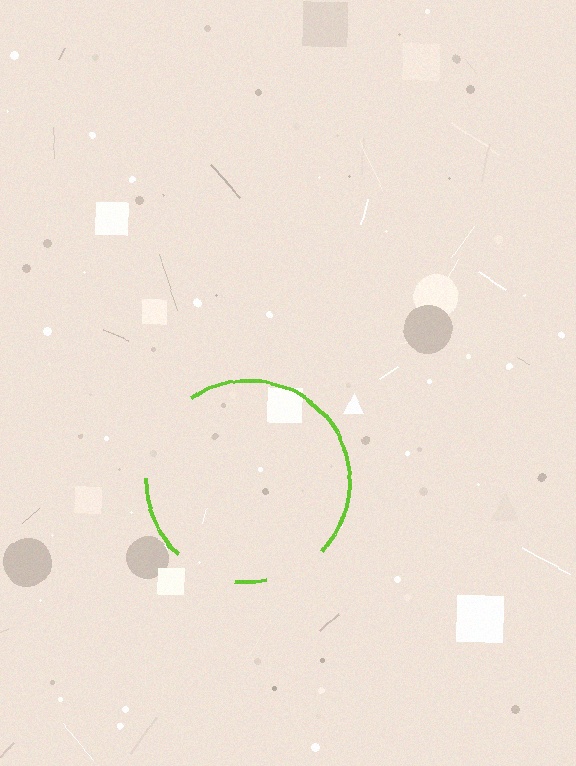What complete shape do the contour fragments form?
The contour fragments form a circle.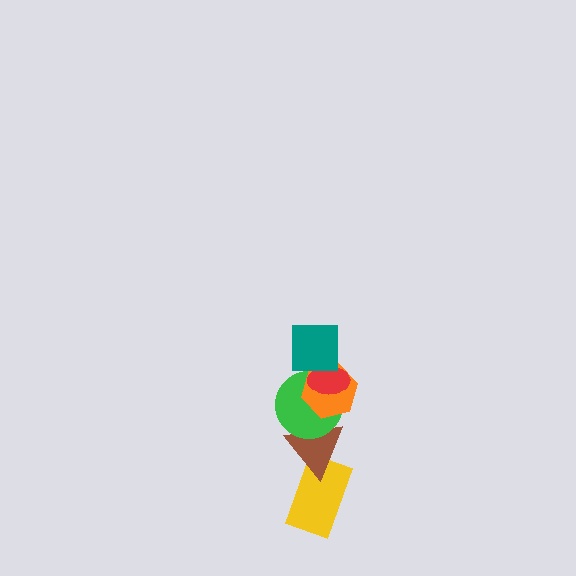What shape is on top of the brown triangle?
The green circle is on top of the brown triangle.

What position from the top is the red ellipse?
The red ellipse is 2nd from the top.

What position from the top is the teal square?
The teal square is 1st from the top.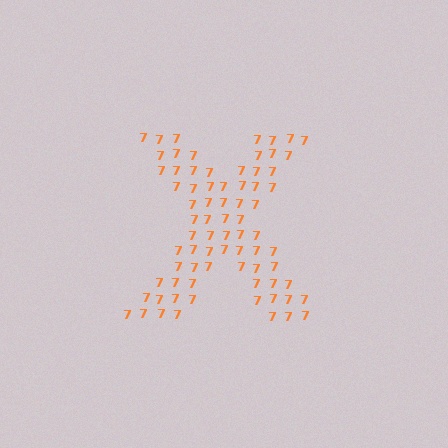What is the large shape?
The large shape is the letter X.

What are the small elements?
The small elements are digit 7's.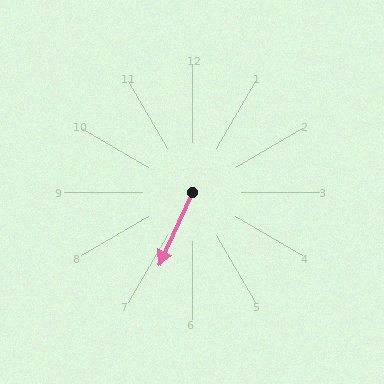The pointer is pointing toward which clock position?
Roughly 7 o'clock.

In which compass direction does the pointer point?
Southwest.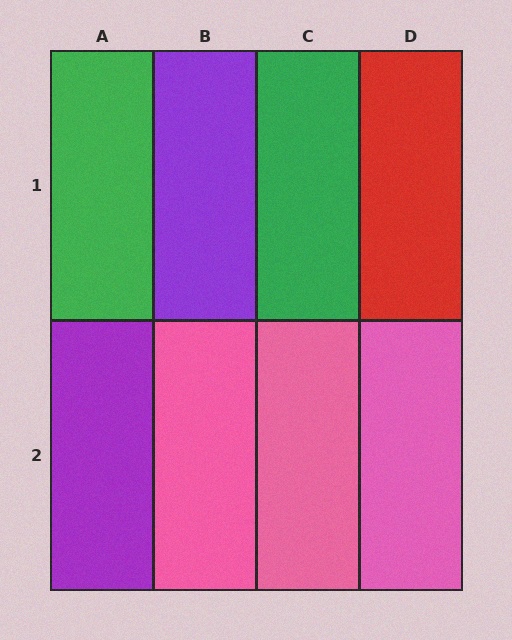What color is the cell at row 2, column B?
Pink.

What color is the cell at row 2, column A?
Purple.